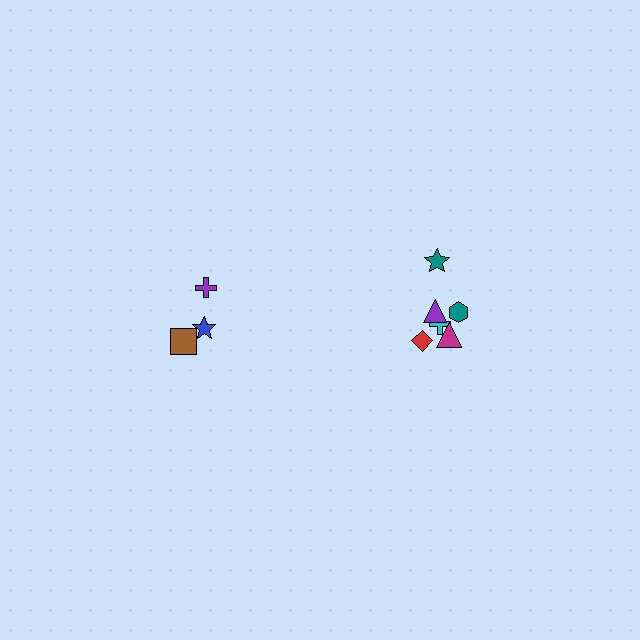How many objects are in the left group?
There are 3 objects.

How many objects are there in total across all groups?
There are 9 objects.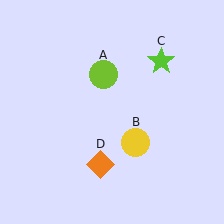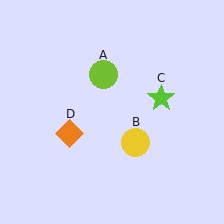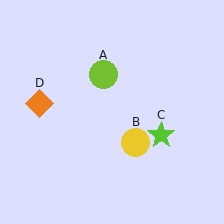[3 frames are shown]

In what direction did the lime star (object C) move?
The lime star (object C) moved down.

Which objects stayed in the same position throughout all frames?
Lime circle (object A) and yellow circle (object B) remained stationary.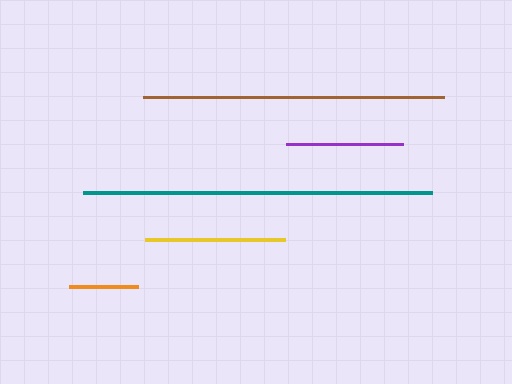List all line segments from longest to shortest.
From longest to shortest: teal, brown, yellow, purple, orange.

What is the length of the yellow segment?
The yellow segment is approximately 140 pixels long.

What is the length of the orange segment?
The orange segment is approximately 68 pixels long.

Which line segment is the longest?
The teal line is the longest at approximately 349 pixels.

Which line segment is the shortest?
The orange line is the shortest at approximately 68 pixels.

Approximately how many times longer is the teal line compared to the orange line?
The teal line is approximately 5.1 times the length of the orange line.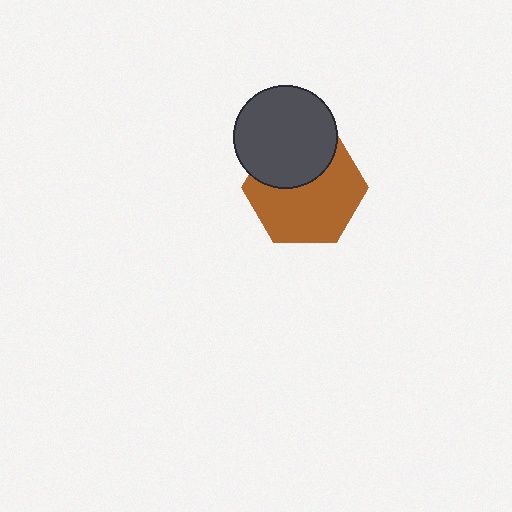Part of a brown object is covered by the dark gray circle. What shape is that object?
It is a hexagon.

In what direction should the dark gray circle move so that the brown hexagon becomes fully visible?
The dark gray circle should move up. That is the shortest direction to clear the overlap and leave the brown hexagon fully visible.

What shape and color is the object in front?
The object in front is a dark gray circle.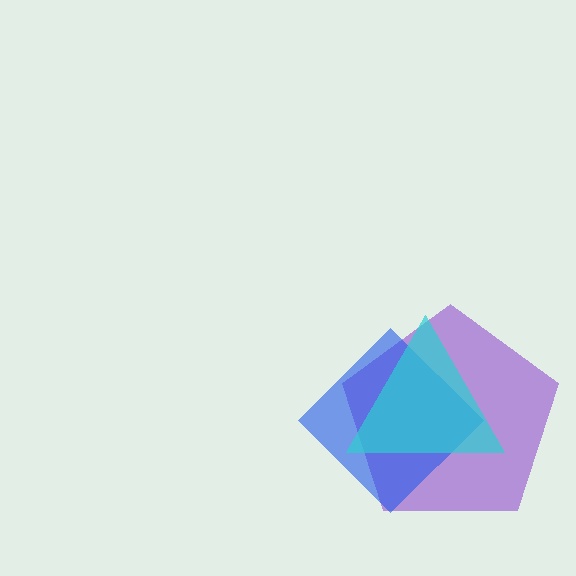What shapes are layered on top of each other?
The layered shapes are: a purple pentagon, a blue diamond, a cyan triangle.